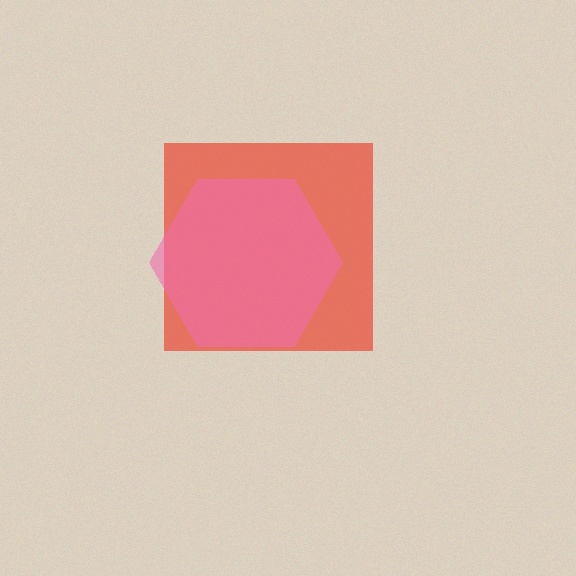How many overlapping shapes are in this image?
There are 2 overlapping shapes in the image.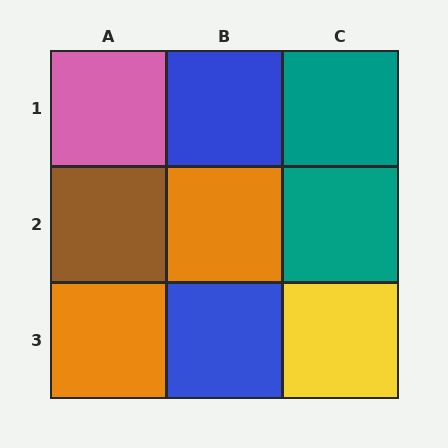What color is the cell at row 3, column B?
Blue.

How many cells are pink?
1 cell is pink.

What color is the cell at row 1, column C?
Teal.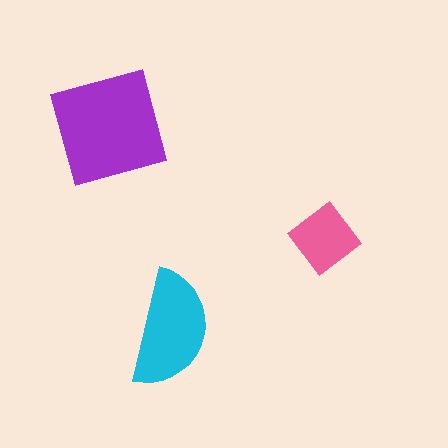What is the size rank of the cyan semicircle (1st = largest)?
2nd.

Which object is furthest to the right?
The pink diamond is rightmost.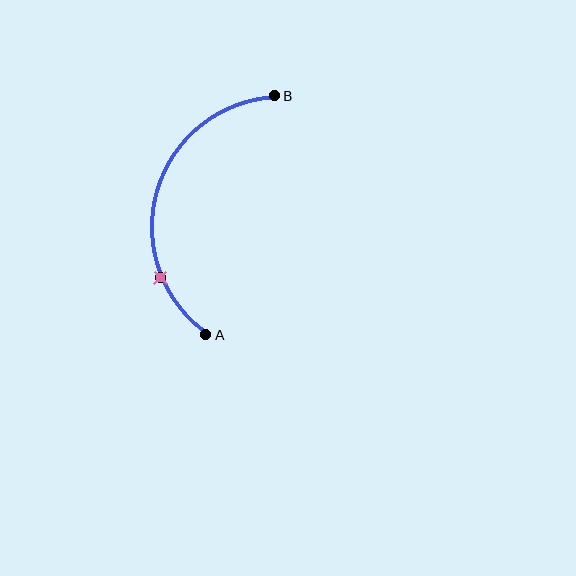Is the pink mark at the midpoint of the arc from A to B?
No. The pink mark lies on the arc but is closer to endpoint A. The arc midpoint would be at the point on the curve equidistant along the arc from both A and B.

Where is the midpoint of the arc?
The arc midpoint is the point on the curve farthest from the straight line joining A and B. It sits to the left of that line.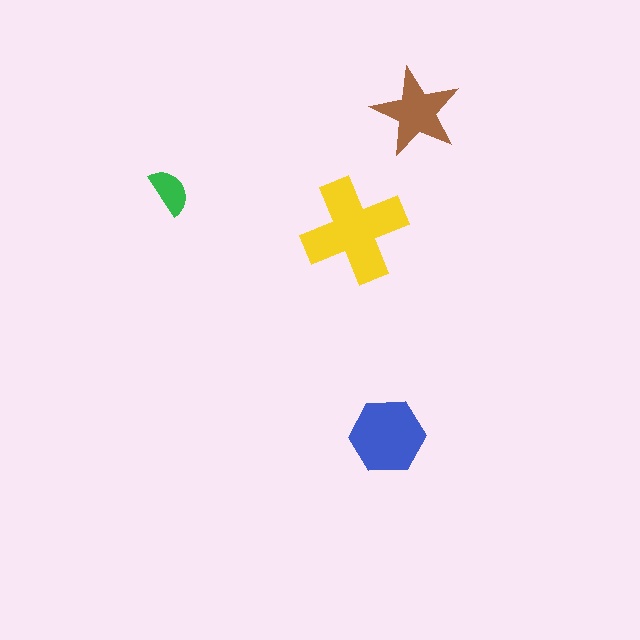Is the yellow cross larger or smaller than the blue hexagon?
Larger.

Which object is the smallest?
The green semicircle.